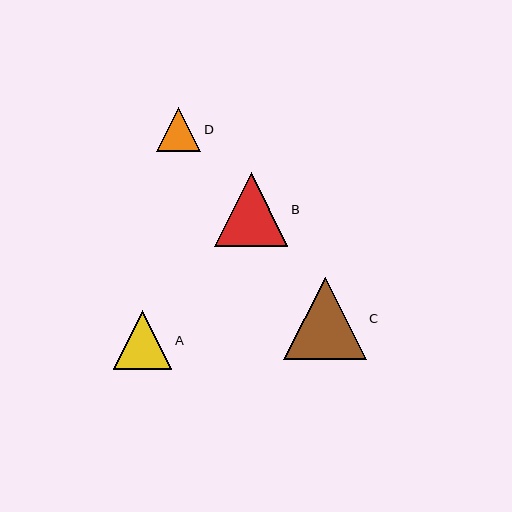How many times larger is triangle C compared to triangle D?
Triangle C is approximately 1.9 times the size of triangle D.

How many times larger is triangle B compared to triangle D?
Triangle B is approximately 1.7 times the size of triangle D.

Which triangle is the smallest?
Triangle D is the smallest with a size of approximately 44 pixels.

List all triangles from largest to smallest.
From largest to smallest: C, B, A, D.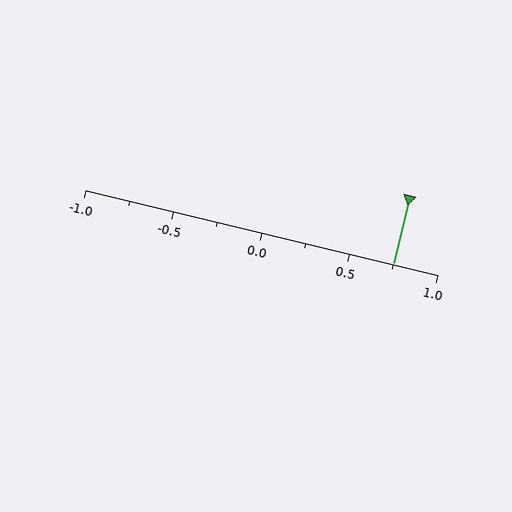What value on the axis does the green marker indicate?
The marker indicates approximately 0.75.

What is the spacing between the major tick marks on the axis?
The major ticks are spaced 0.5 apart.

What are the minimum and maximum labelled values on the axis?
The axis runs from -1.0 to 1.0.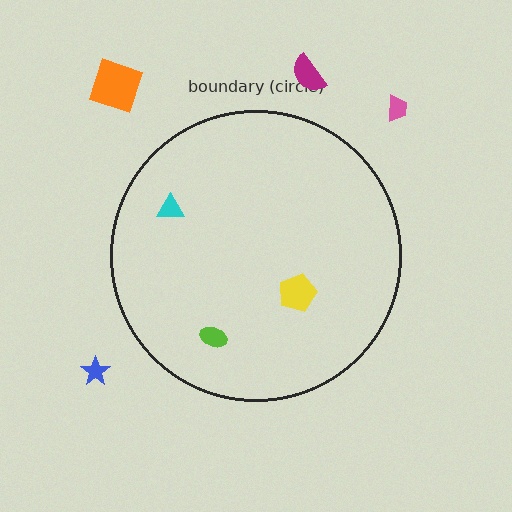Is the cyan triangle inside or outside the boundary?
Inside.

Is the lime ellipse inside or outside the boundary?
Inside.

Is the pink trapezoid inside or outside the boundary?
Outside.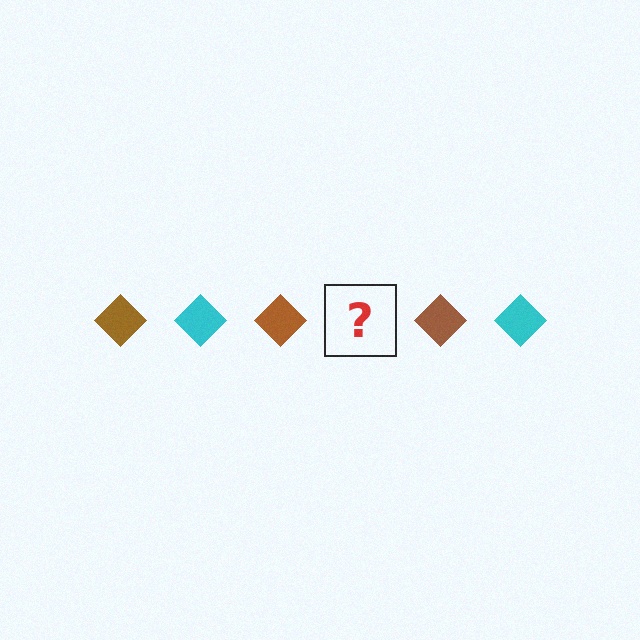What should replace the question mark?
The question mark should be replaced with a cyan diamond.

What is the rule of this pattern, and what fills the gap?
The rule is that the pattern cycles through brown, cyan diamonds. The gap should be filled with a cyan diamond.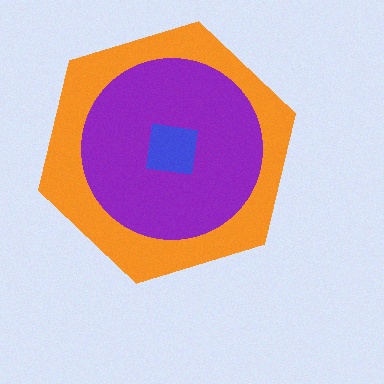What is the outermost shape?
The orange hexagon.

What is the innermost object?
The blue square.